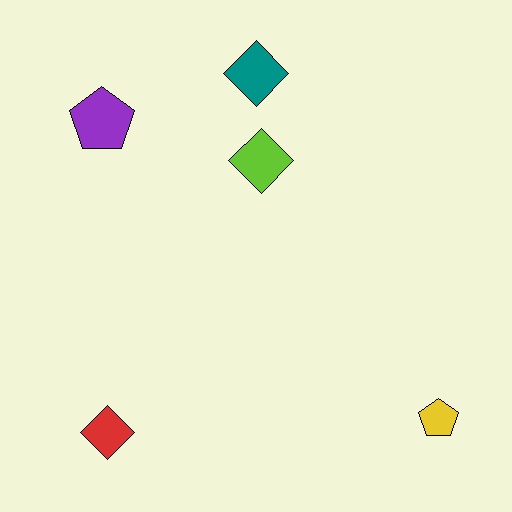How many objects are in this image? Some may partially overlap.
There are 5 objects.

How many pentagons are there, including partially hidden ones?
There are 2 pentagons.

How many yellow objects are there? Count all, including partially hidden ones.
There is 1 yellow object.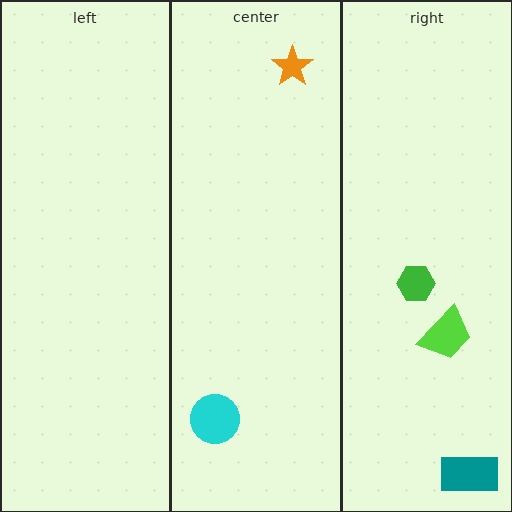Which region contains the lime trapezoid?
The right region.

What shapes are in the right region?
The lime trapezoid, the green hexagon, the teal rectangle.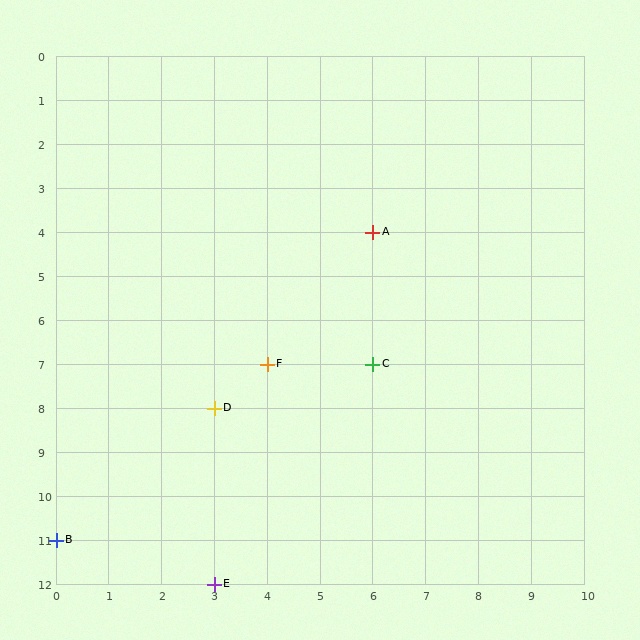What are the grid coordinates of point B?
Point B is at grid coordinates (0, 11).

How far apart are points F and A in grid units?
Points F and A are 2 columns and 3 rows apart (about 3.6 grid units diagonally).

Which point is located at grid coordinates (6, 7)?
Point C is at (6, 7).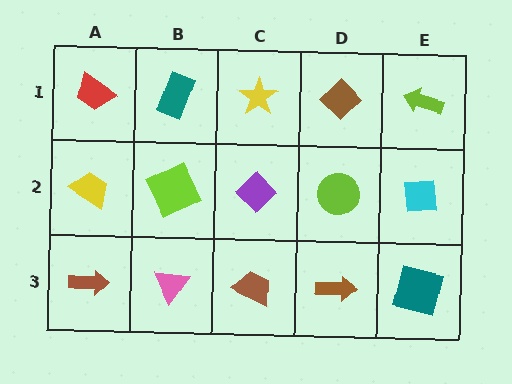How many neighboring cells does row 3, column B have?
3.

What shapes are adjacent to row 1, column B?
A lime square (row 2, column B), a red trapezoid (row 1, column A), a yellow star (row 1, column C).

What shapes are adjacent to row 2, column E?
A lime arrow (row 1, column E), a teal square (row 3, column E), a lime circle (row 2, column D).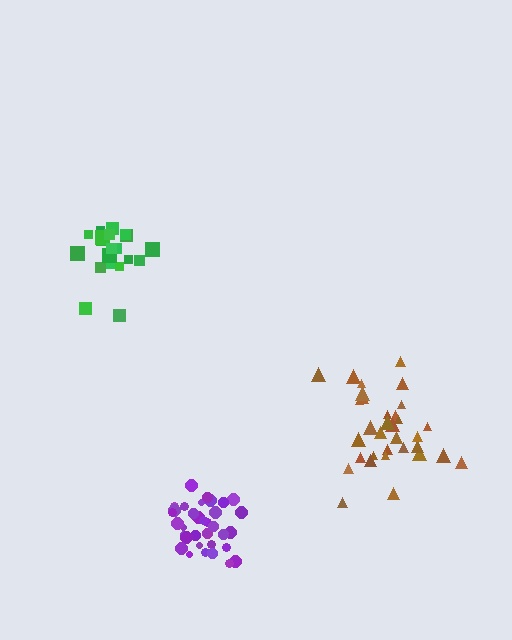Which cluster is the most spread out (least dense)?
Brown.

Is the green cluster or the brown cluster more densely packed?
Green.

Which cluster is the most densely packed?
Purple.